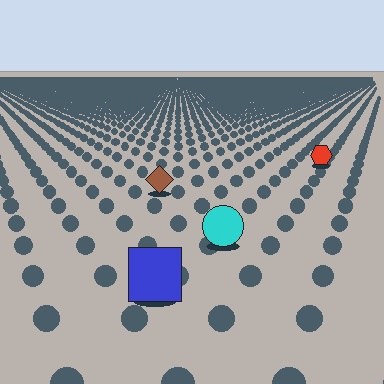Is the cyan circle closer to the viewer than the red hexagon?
Yes. The cyan circle is closer — you can tell from the texture gradient: the ground texture is coarser near it.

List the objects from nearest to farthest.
From nearest to farthest: the blue square, the cyan circle, the brown diamond, the red hexagon.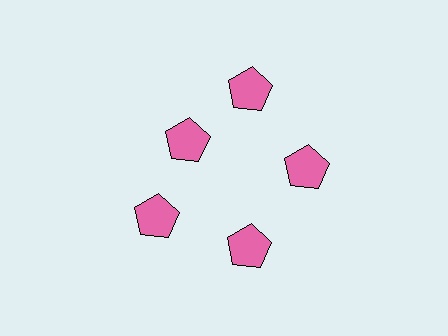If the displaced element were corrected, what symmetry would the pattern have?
It would have 5-fold rotational symmetry — the pattern would map onto itself every 72 degrees.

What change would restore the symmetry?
The symmetry would be restored by moving it outward, back onto the ring so that all 5 pentagons sit at equal angles and equal distance from the center.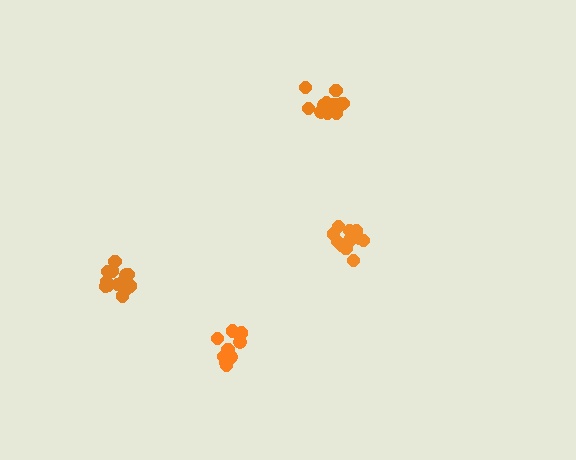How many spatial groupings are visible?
There are 4 spatial groupings.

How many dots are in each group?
Group 1: 11 dots, Group 2: 16 dots, Group 3: 12 dots, Group 4: 14 dots (53 total).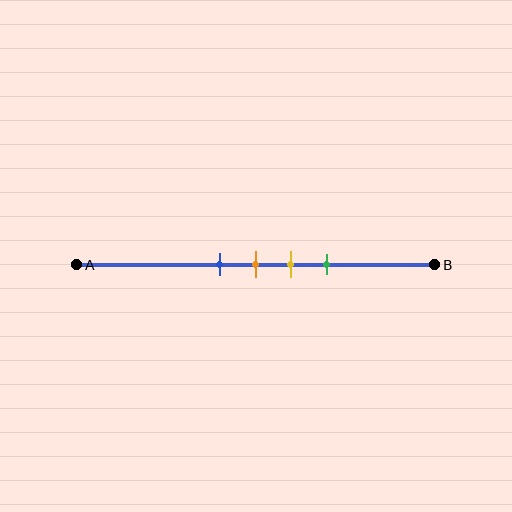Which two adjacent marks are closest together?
The blue and orange marks are the closest adjacent pair.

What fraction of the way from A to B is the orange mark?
The orange mark is approximately 50% (0.5) of the way from A to B.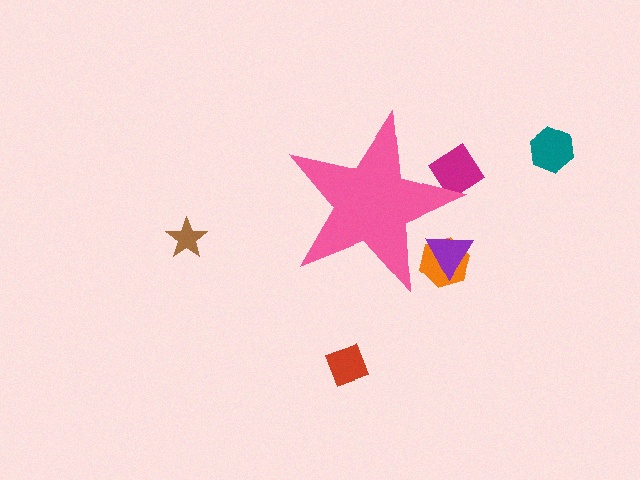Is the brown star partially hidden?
No, the brown star is fully visible.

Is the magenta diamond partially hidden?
Yes, the magenta diamond is partially hidden behind the pink star.